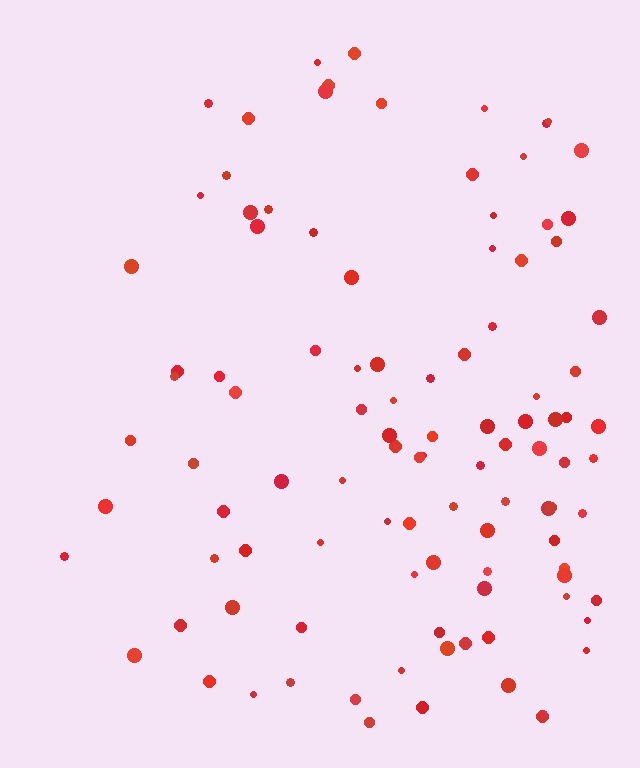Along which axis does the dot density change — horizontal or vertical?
Horizontal.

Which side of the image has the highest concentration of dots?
The right.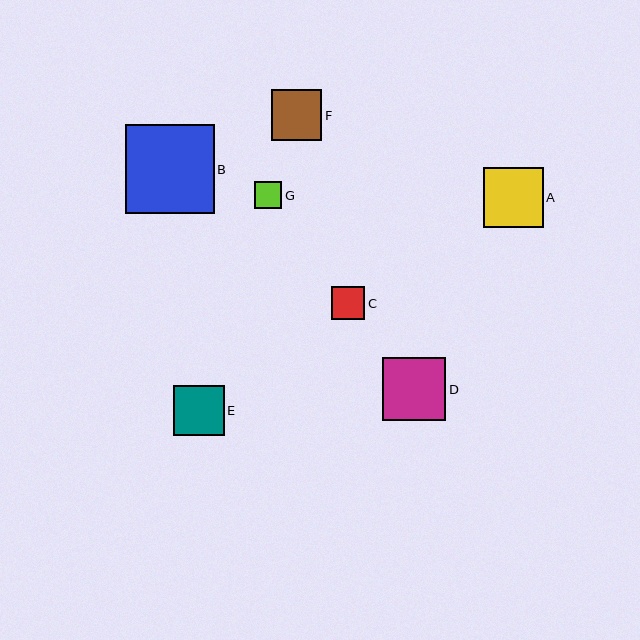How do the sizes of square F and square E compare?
Square F and square E are approximately the same size.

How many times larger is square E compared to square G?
Square E is approximately 1.9 times the size of square G.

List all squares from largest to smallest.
From largest to smallest: B, D, A, F, E, C, G.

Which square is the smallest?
Square G is the smallest with a size of approximately 27 pixels.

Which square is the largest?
Square B is the largest with a size of approximately 89 pixels.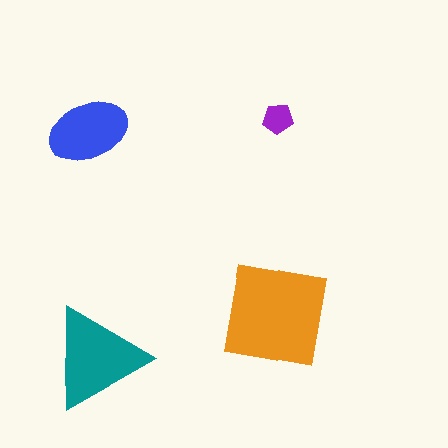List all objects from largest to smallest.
The orange square, the teal triangle, the blue ellipse, the purple pentagon.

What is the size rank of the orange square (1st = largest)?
1st.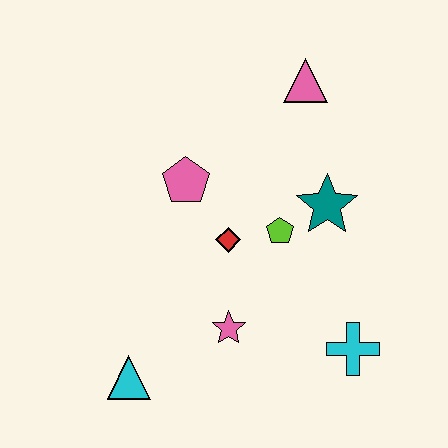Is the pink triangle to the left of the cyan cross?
Yes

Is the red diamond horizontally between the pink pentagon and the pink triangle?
Yes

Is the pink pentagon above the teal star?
Yes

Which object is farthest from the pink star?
The pink triangle is farthest from the pink star.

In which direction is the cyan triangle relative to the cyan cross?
The cyan triangle is to the left of the cyan cross.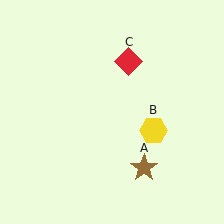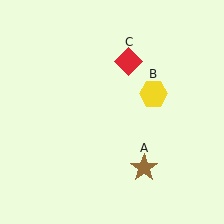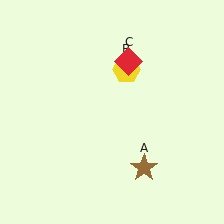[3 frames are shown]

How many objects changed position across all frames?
1 object changed position: yellow hexagon (object B).